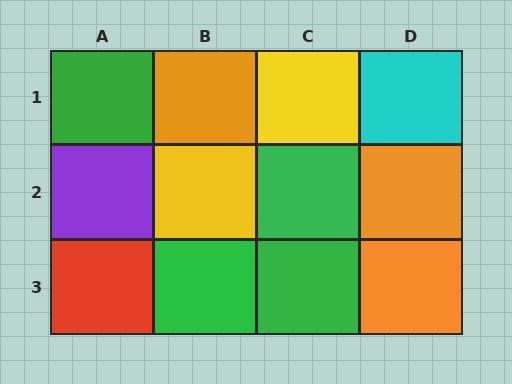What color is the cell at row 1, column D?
Cyan.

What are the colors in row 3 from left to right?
Red, green, green, orange.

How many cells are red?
1 cell is red.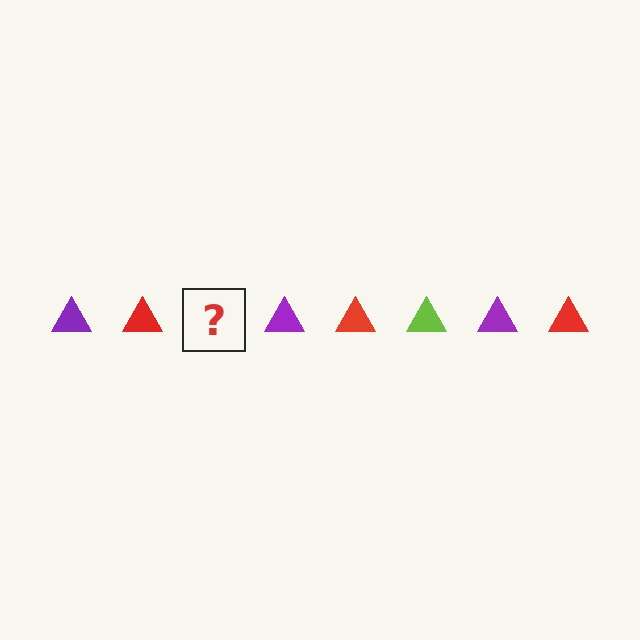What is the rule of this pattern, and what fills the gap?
The rule is that the pattern cycles through purple, red, lime triangles. The gap should be filled with a lime triangle.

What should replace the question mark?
The question mark should be replaced with a lime triangle.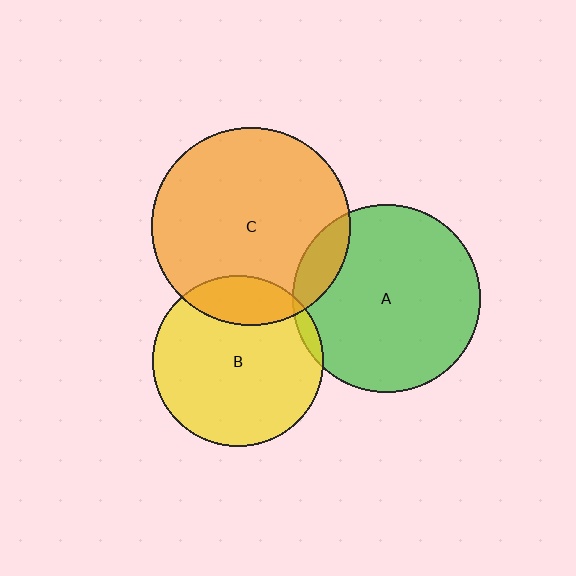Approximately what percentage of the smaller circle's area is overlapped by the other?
Approximately 5%.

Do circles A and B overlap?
Yes.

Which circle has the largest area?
Circle C (orange).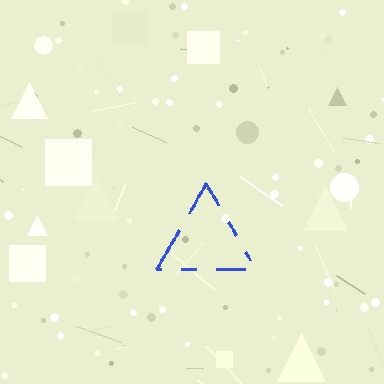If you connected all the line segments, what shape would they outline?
They would outline a triangle.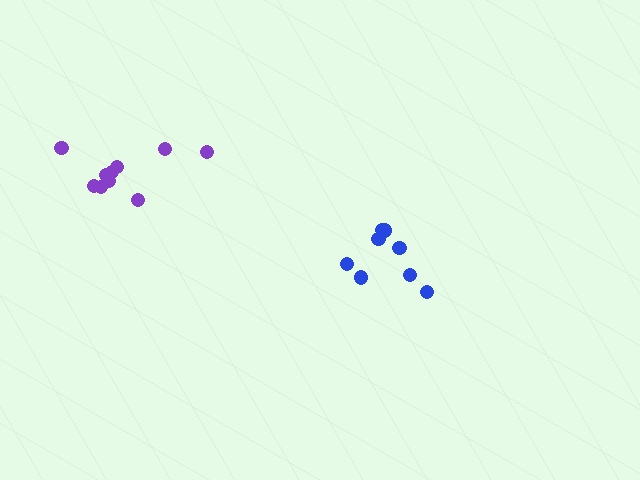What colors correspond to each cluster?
The clusters are colored: blue, purple.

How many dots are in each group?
Group 1: 8 dots, Group 2: 10 dots (18 total).